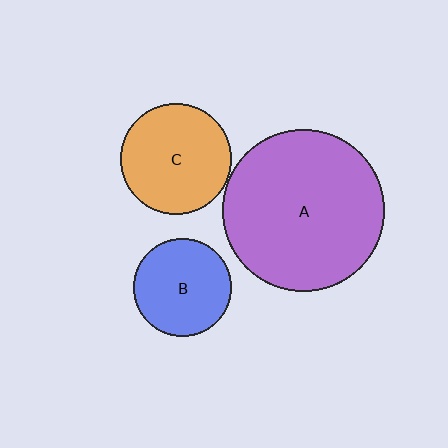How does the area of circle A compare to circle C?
Approximately 2.2 times.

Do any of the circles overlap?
No, none of the circles overlap.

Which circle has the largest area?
Circle A (purple).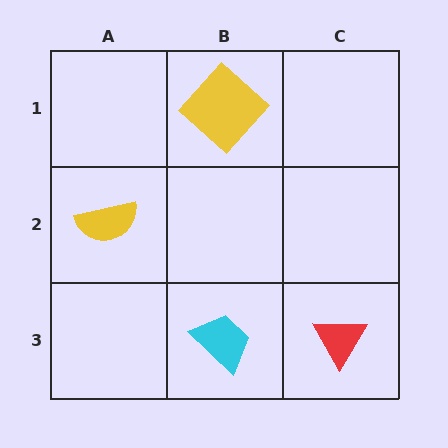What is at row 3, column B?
A cyan trapezoid.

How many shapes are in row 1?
1 shape.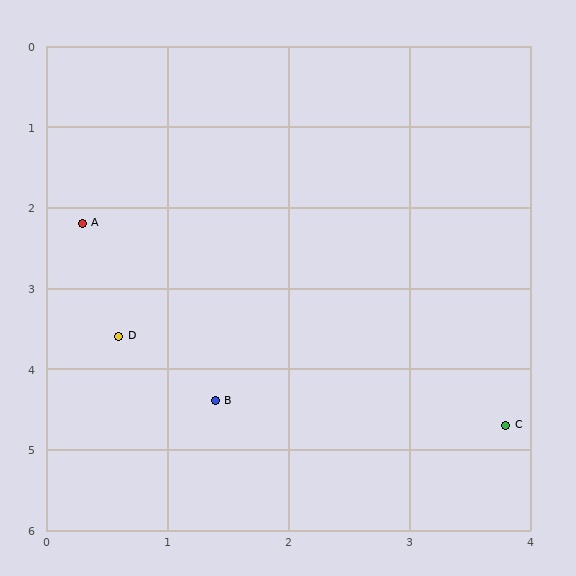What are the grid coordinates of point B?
Point B is at approximately (1.4, 4.4).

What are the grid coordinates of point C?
Point C is at approximately (3.8, 4.7).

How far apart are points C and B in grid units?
Points C and B are about 2.4 grid units apart.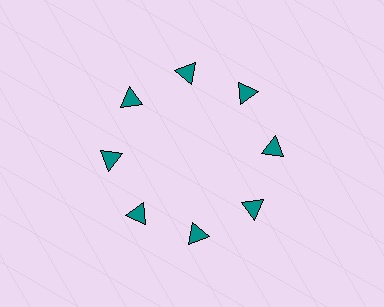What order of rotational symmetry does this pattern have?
This pattern has 8-fold rotational symmetry.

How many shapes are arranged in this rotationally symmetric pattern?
There are 8 shapes, arranged in 8 groups of 1.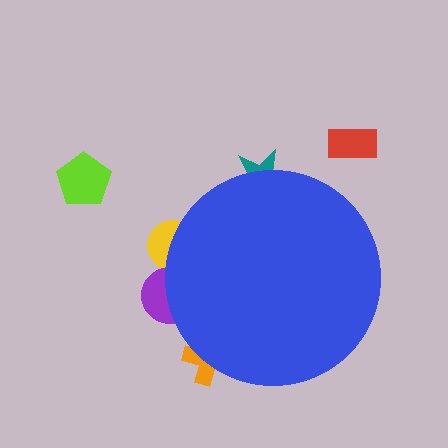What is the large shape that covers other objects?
A blue circle.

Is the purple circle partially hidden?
Yes, the purple circle is partially hidden behind the blue circle.